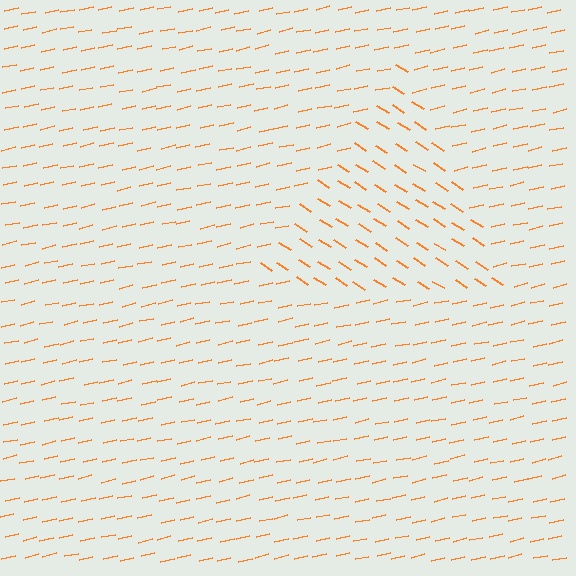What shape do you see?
I see a triangle.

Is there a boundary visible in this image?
Yes, there is a texture boundary formed by a change in line orientation.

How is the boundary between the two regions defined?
The boundary is defined purely by a change in line orientation (approximately 45 degrees difference). All lines are the same color and thickness.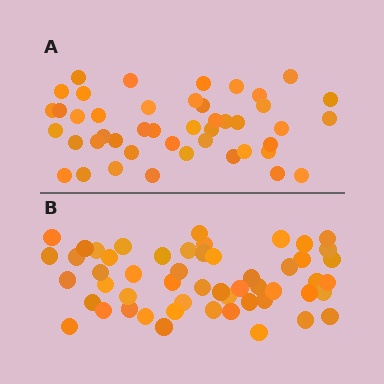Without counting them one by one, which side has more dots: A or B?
Region B (the bottom region) has more dots.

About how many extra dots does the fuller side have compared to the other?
Region B has roughly 8 or so more dots than region A.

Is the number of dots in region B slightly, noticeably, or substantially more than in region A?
Region B has only slightly more — the two regions are fairly close. The ratio is roughly 1.2 to 1.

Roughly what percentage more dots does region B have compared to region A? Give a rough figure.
About 20% more.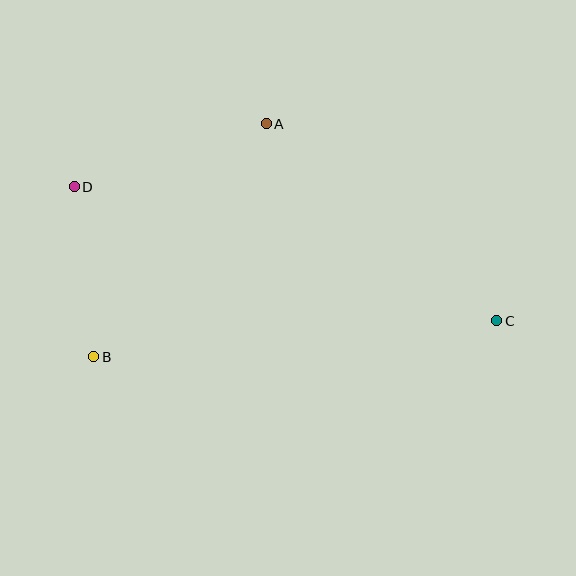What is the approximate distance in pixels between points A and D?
The distance between A and D is approximately 202 pixels.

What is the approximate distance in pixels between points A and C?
The distance between A and C is approximately 303 pixels.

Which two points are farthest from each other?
Points C and D are farthest from each other.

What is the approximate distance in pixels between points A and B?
The distance between A and B is approximately 290 pixels.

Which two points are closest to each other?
Points B and D are closest to each other.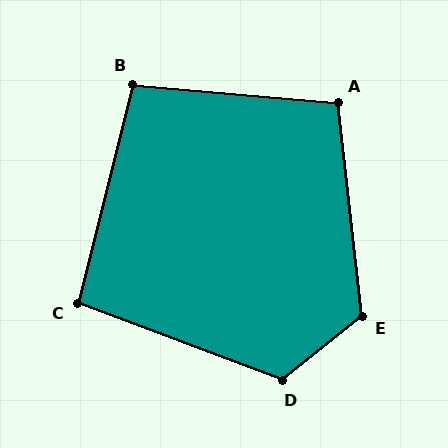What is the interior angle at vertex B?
Approximately 99 degrees (obtuse).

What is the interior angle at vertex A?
Approximately 101 degrees (obtuse).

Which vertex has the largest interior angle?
E, at approximately 122 degrees.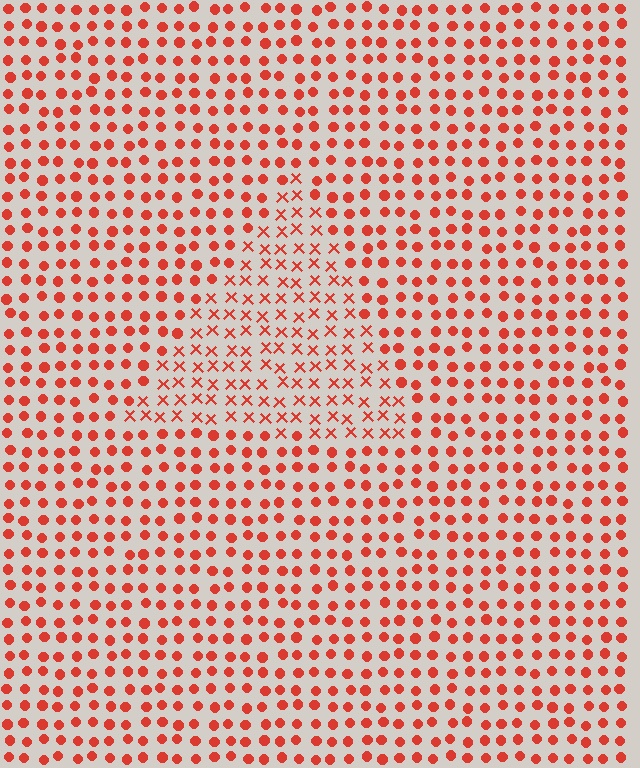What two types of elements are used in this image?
The image uses X marks inside the triangle region and circles outside it.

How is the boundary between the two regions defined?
The boundary is defined by a change in element shape: X marks inside vs. circles outside. All elements share the same color and spacing.